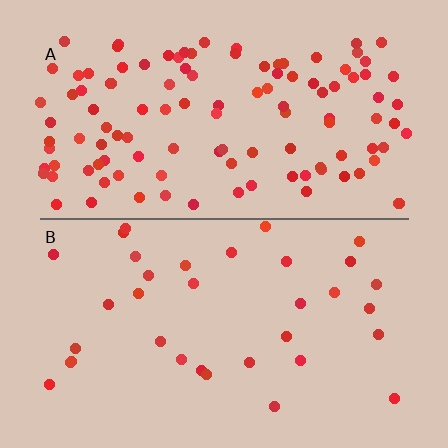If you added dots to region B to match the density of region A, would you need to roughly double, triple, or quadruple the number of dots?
Approximately triple.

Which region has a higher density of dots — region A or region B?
A (the top).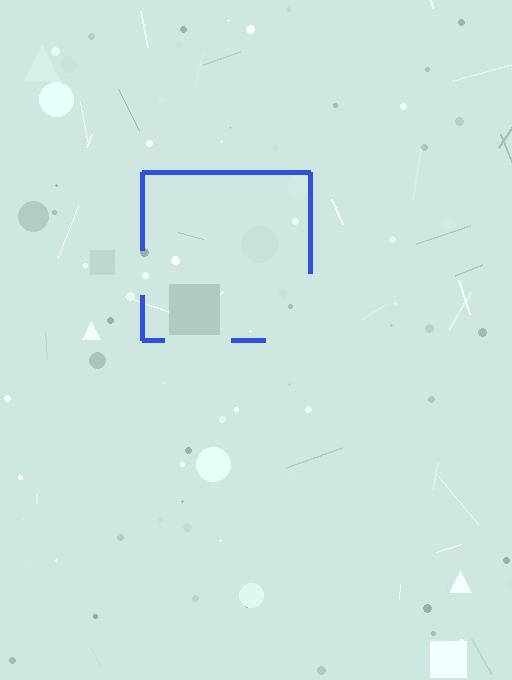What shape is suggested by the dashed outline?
The dashed outline suggests a square.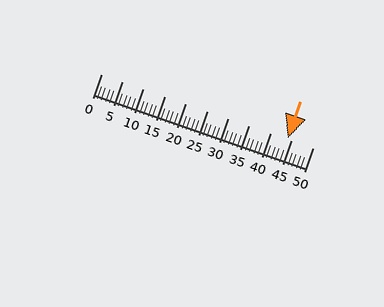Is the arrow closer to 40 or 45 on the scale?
The arrow is closer to 45.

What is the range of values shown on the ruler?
The ruler shows values from 0 to 50.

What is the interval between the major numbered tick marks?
The major tick marks are spaced 5 units apart.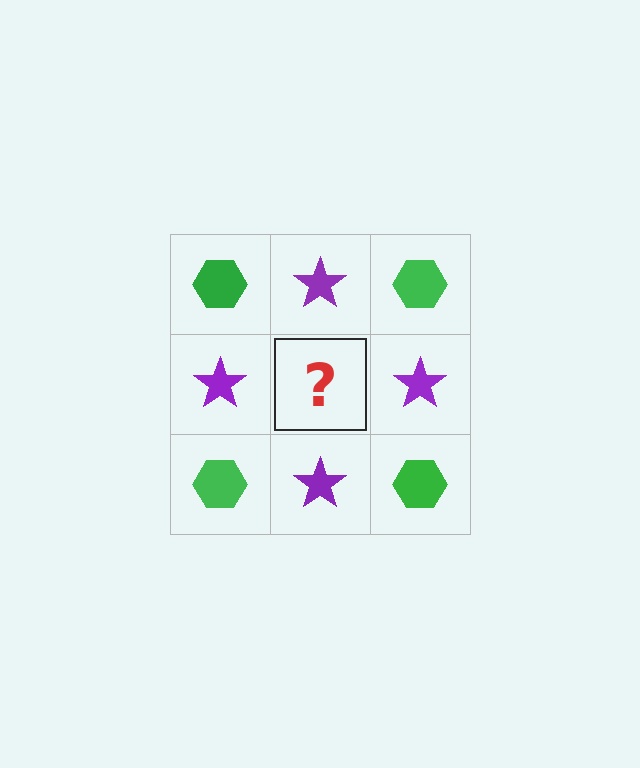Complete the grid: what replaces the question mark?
The question mark should be replaced with a green hexagon.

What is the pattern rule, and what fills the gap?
The rule is that it alternates green hexagon and purple star in a checkerboard pattern. The gap should be filled with a green hexagon.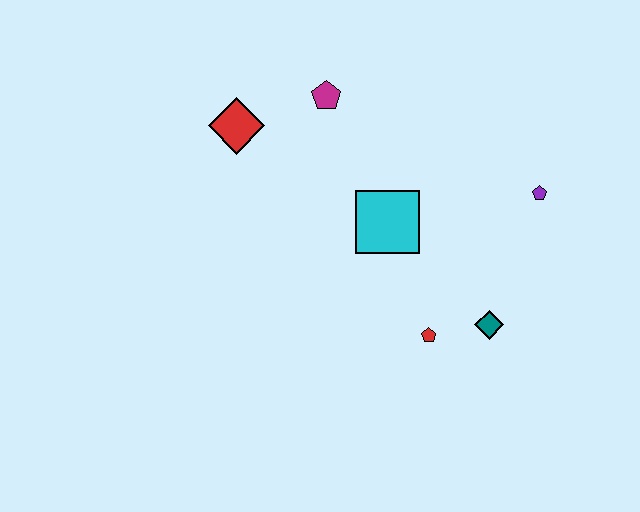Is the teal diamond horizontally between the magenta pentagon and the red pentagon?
No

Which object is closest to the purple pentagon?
The teal diamond is closest to the purple pentagon.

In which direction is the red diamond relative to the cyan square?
The red diamond is to the left of the cyan square.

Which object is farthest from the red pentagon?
The red diamond is farthest from the red pentagon.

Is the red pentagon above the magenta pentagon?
No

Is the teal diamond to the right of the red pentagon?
Yes